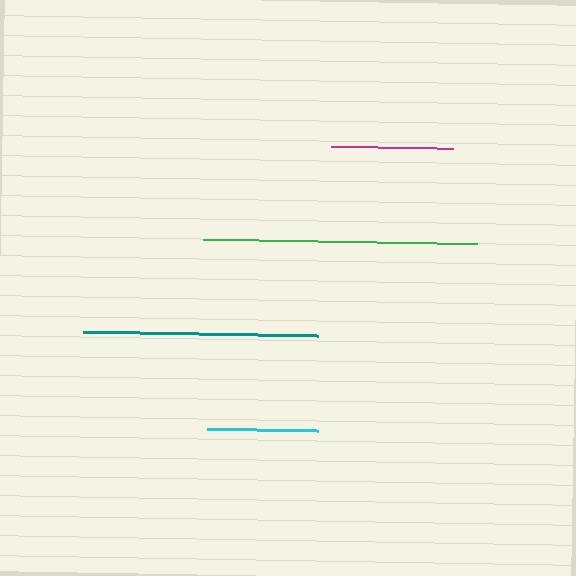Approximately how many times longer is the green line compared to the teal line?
The green line is approximately 1.2 times the length of the teal line.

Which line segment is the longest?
The green line is the longest at approximately 275 pixels.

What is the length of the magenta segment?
The magenta segment is approximately 123 pixels long.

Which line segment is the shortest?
The cyan line is the shortest at approximately 111 pixels.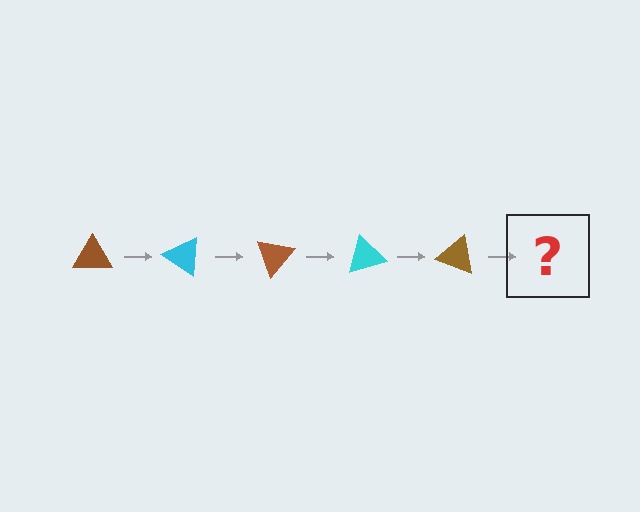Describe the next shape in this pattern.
It should be a cyan triangle, rotated 175 degrees from the start.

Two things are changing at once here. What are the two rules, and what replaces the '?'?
The two rules are that it rotates 35 degrees each step and the color cycles through brown and cyan. The '?' should be a cyan triangle, rotated 175 degrees from the start.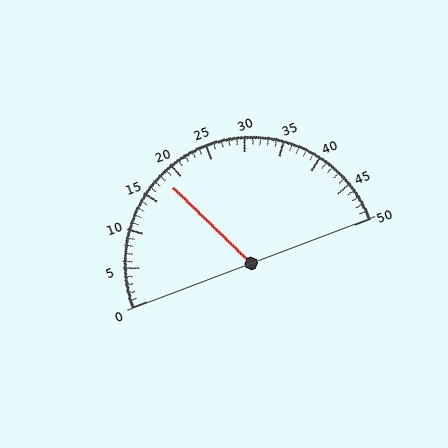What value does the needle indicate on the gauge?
The needle indicates approximately 18.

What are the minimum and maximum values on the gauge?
The gauge ranges from 0 to 50.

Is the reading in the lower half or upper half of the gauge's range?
The reading is in the lower half of the range (0 to 50).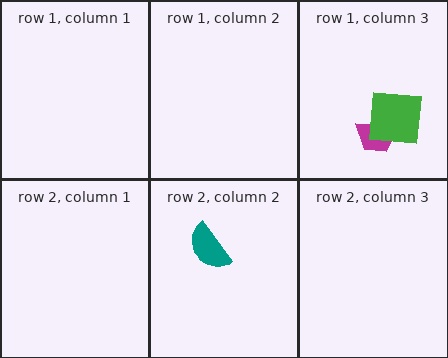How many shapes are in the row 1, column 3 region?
2.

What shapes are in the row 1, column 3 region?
The magenta trapezoid, the green square.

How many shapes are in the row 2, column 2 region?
1.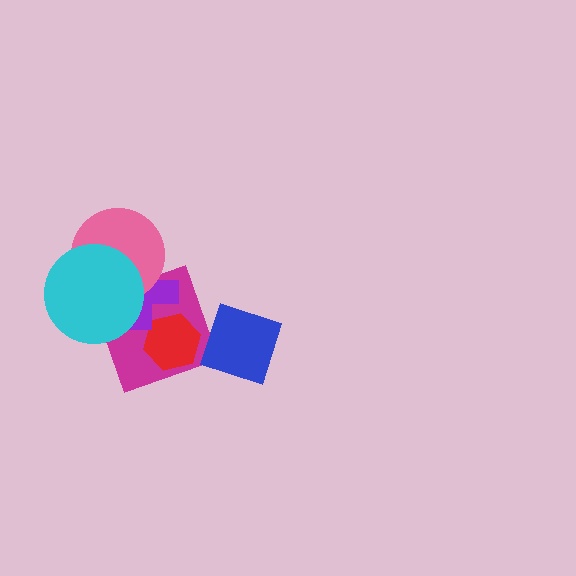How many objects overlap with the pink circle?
3 objects overlap with the pink circle.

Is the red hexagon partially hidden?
Yes, it is partially covered by another shape.